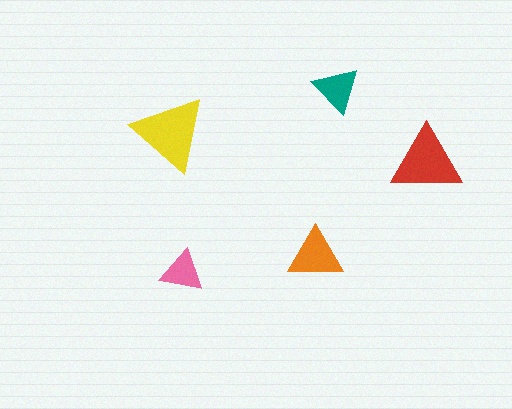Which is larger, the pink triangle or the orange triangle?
The orange one.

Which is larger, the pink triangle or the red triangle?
The red one.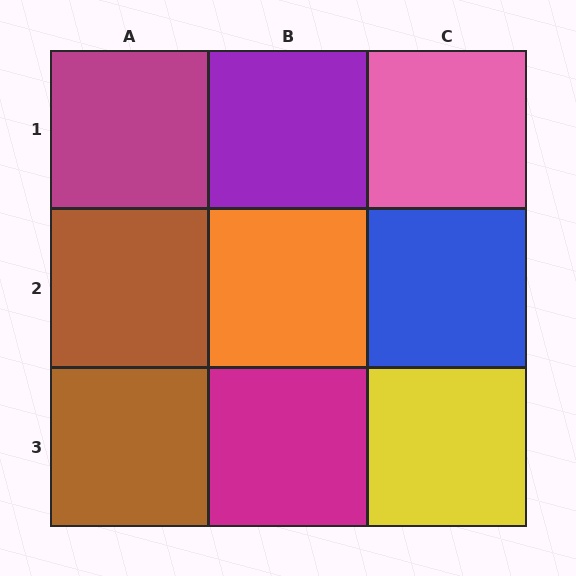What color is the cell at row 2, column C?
Blue.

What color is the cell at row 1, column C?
Pink.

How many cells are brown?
2 cells are brown.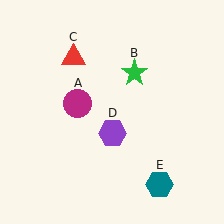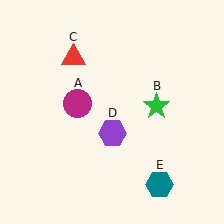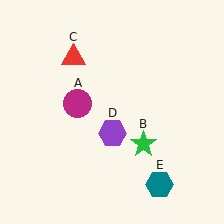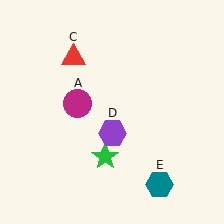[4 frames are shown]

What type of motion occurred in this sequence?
The green star (object B) rotated clockwise around the center of the scene.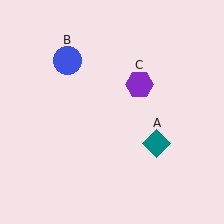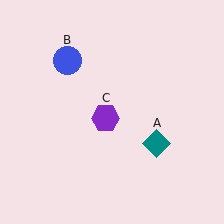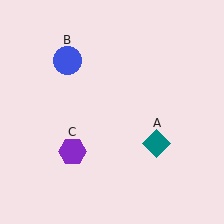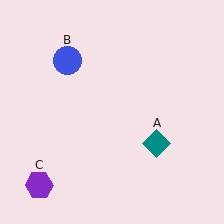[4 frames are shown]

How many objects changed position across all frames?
1 object changed position: purple hexagon (object C).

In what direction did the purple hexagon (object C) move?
The purple hexagon (object C) moved down and to the left.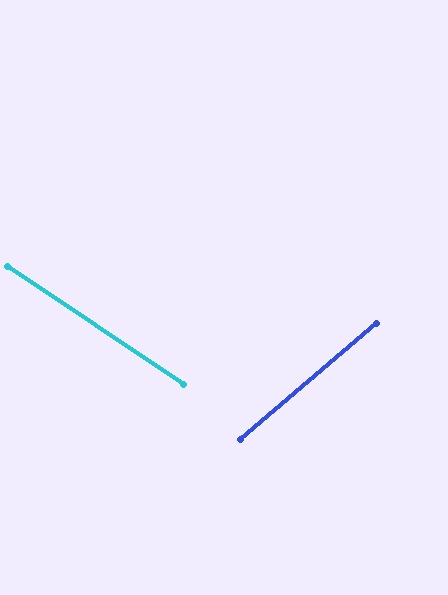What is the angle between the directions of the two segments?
Approximately 74 degrees.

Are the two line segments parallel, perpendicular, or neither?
Neither parallel nor perpendicular — they differ by about 74°.